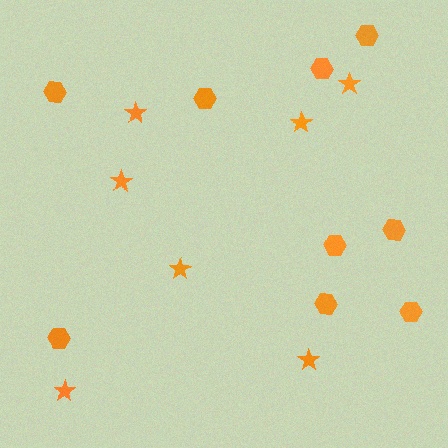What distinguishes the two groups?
There are 2 groups: one group of hexagons (9) and one group of stars (7).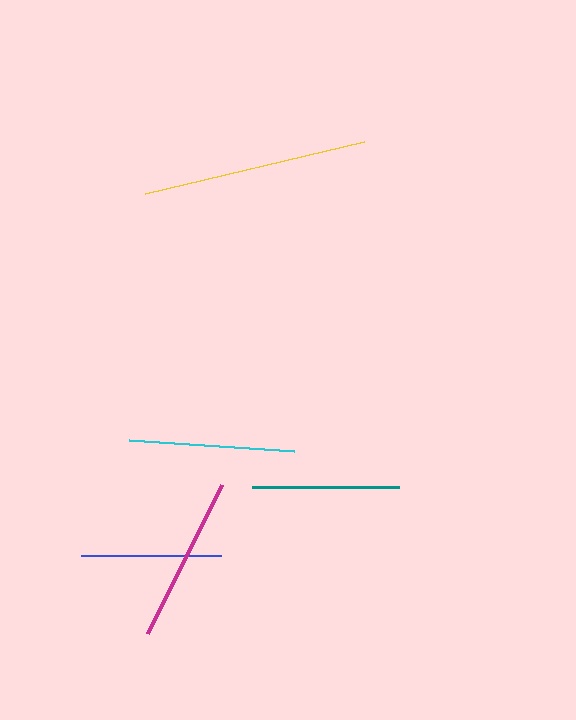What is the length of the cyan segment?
The cyan segment is approximately 165 pixels long.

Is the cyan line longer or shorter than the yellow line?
The yellow line is longer than the cyan line.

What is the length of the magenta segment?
The magenta segment is approximately 166 pixels long.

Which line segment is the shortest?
The blue line is the shortest at approximately 141 pixels.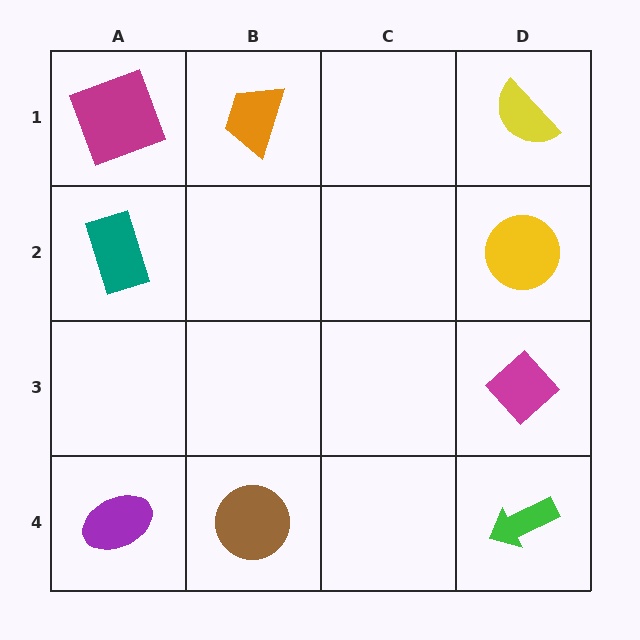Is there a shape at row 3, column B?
No, that cell is empty.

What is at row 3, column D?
A magenta diamond.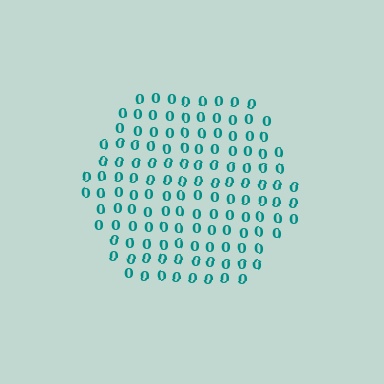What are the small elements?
The small elements are digit 0's.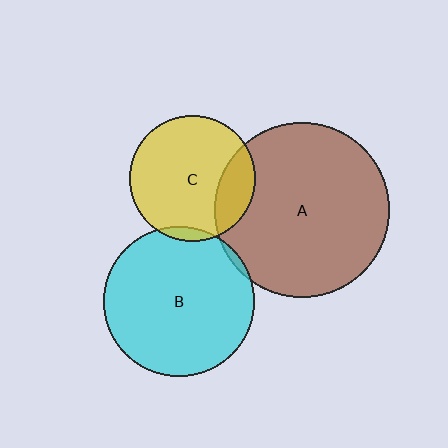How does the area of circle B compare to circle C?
Approximately 1.4 times.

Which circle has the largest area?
Circle A (brown).